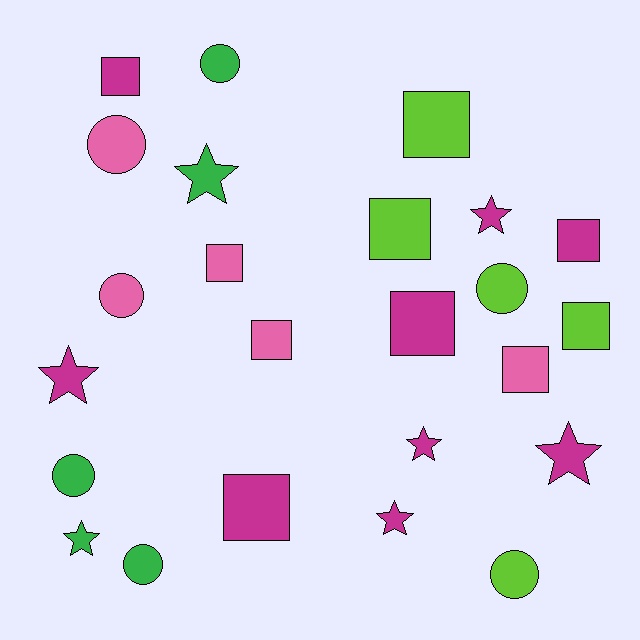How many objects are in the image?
There are 24 objects.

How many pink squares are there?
There are 3 pink squares.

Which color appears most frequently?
Magenta, with 9 objects.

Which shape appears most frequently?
Square, with 10 objects.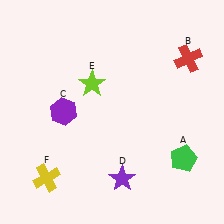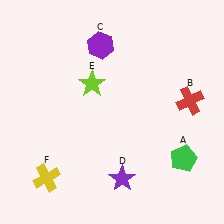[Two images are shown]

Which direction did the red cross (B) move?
The red cross (B) moved down.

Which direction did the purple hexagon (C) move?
The purple hexagon (C) moved up.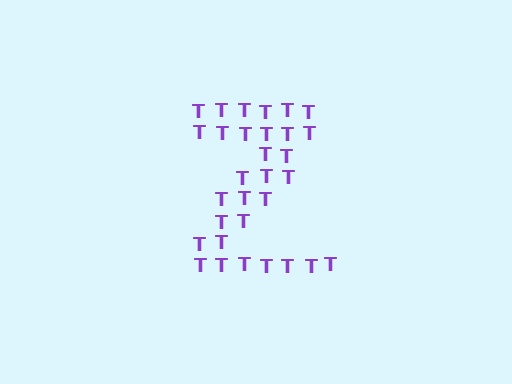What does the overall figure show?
The overall figure shows the letter Z.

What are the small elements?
The small elements are letter T's.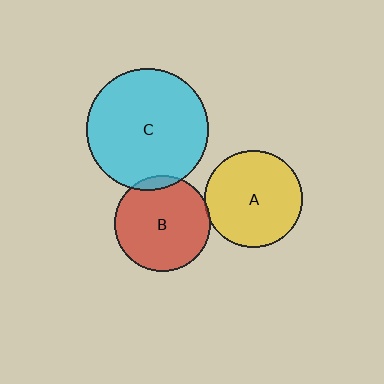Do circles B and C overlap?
Yes.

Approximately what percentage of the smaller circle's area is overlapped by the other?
Approximately 5%.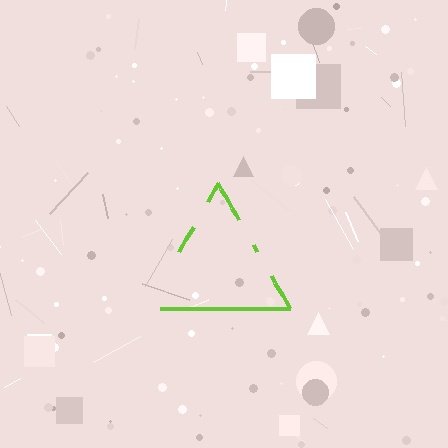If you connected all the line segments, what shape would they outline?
They would outline a triangle.